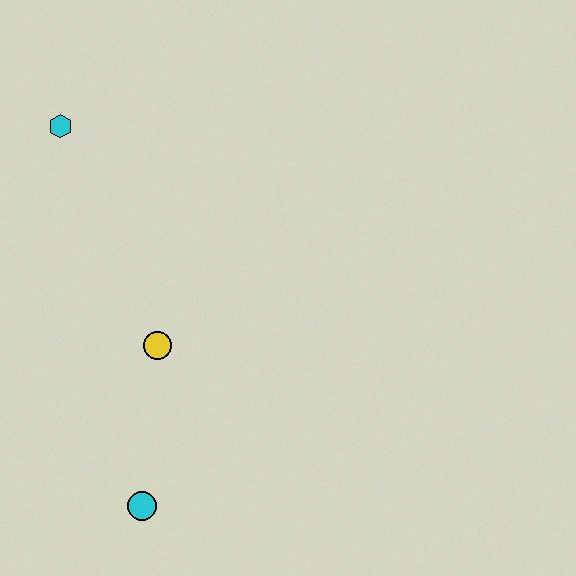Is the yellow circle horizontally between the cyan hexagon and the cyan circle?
No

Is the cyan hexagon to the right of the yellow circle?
No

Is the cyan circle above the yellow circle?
No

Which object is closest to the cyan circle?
The yellow circle is closest to the cyan circle.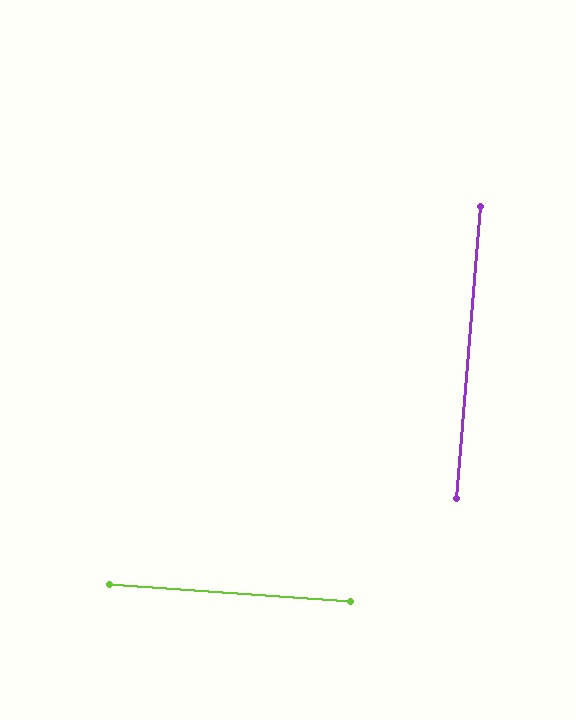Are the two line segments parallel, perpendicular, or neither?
Perpendicular — they meet at approximately 89°.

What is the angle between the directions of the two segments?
Approximately 89 degrees.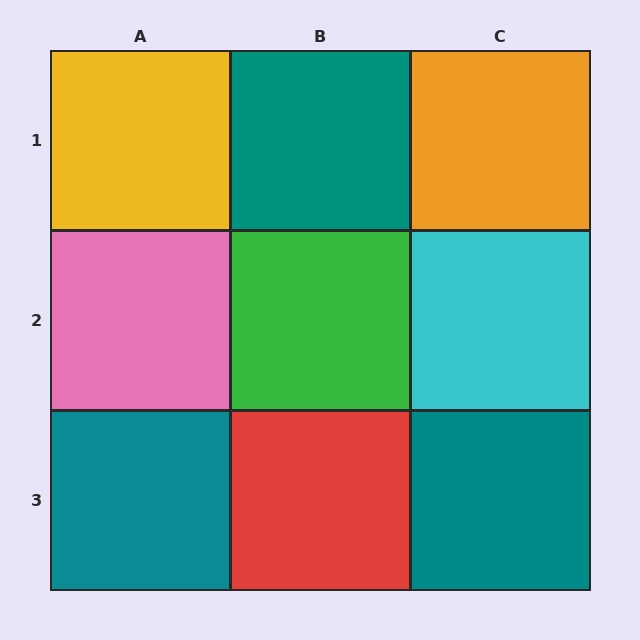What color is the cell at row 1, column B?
Teal.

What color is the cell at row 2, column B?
Green.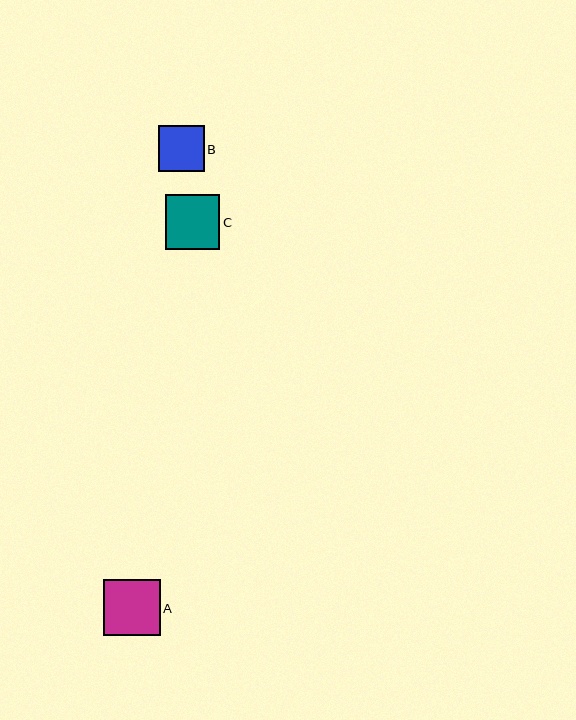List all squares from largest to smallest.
From largest to smallest: A, C, B.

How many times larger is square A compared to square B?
Square A is approximately 1.2 times the size of square B.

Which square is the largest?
Square A is the largest with a size of approximately 56 pixels.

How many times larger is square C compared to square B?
Square C is approximately 1.2 times the size of square B.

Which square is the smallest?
Square B is the smallest with a size of approximately 46 pixels.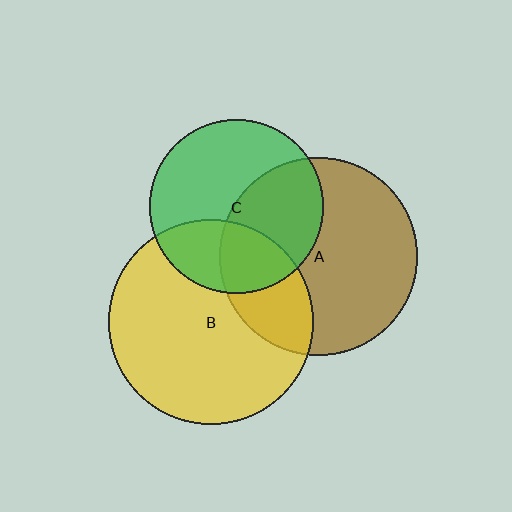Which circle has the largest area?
Circle B (yellow).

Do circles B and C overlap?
Yes.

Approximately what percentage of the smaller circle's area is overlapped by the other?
Approximately 30%.